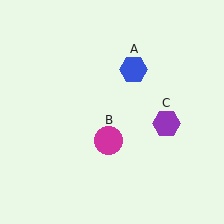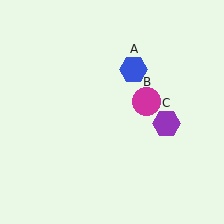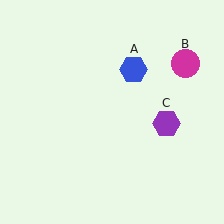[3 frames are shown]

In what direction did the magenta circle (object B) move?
The magenta circle (object B) moved up and to the right.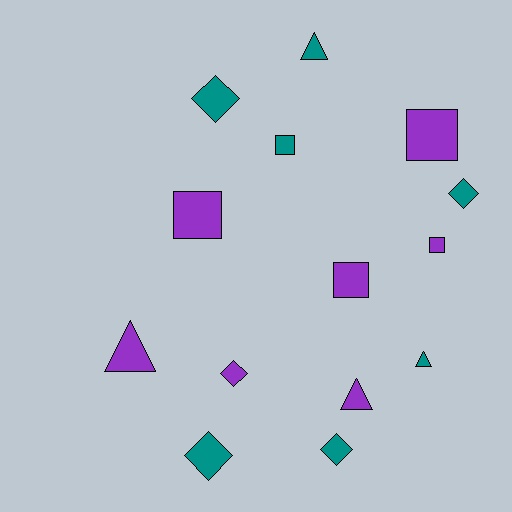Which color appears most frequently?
Teal, with 7 objects.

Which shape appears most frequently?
Square, with 5 objects.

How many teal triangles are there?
There are 2 teal triangles.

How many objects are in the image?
There are 14 objects.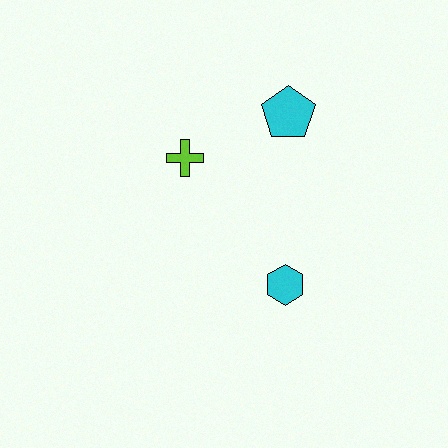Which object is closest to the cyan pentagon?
The lime cross is closest to the cyan pentagon.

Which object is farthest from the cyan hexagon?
The cyan pentagon is farthest from the cyan hexagon.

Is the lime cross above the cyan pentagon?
No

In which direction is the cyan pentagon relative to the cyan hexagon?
The cyan pentagon is above the cyan hexagon.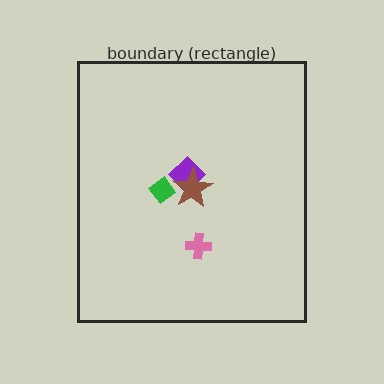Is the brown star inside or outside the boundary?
Inside.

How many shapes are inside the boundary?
4 inside, 0 outside.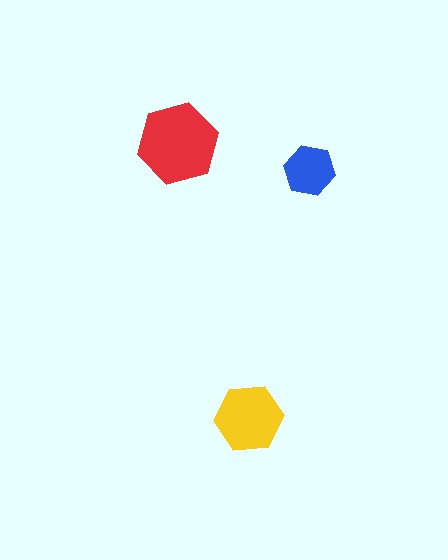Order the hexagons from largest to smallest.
the red one, the yellow one, the blue one.